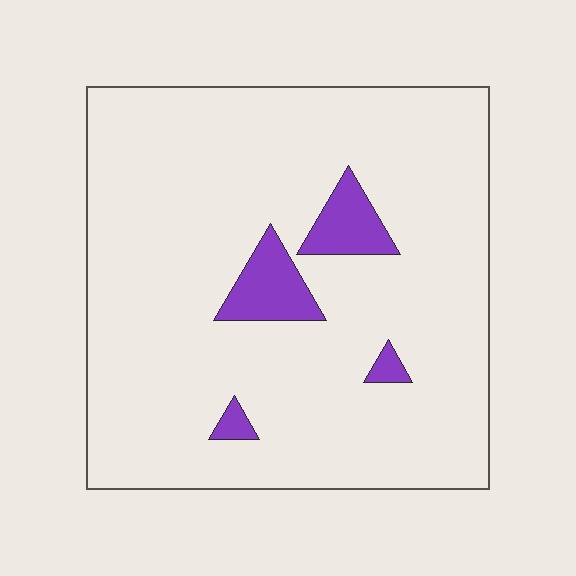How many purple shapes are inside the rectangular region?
4.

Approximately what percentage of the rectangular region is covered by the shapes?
Approximately 10%.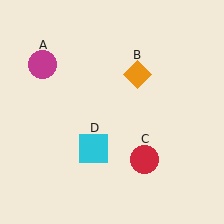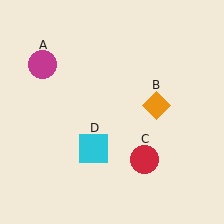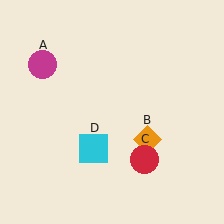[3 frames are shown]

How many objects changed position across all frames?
1 object changed position: orange diamond (object B).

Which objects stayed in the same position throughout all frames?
Magenta circle (object A) and red circle (object C) and cyan square (object D) remained stationary.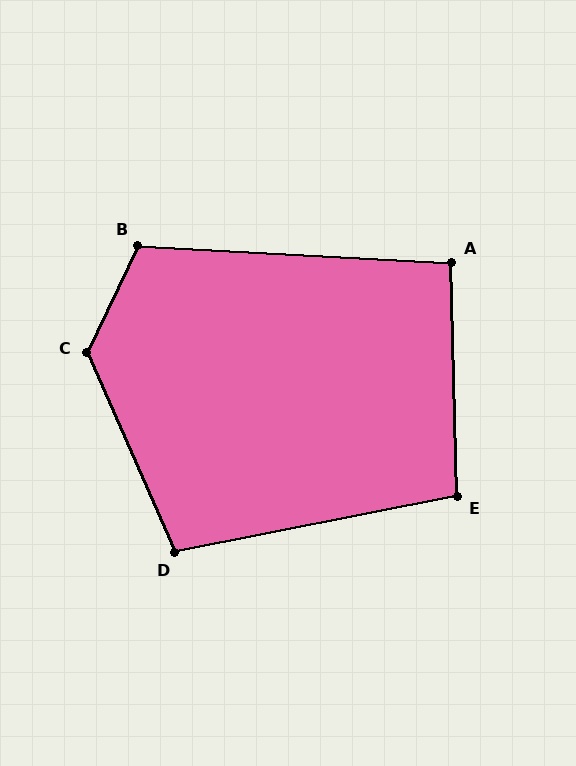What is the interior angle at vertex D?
Approximately 103 degrees (obtuse).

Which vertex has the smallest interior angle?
A, at approximately 94 degrees.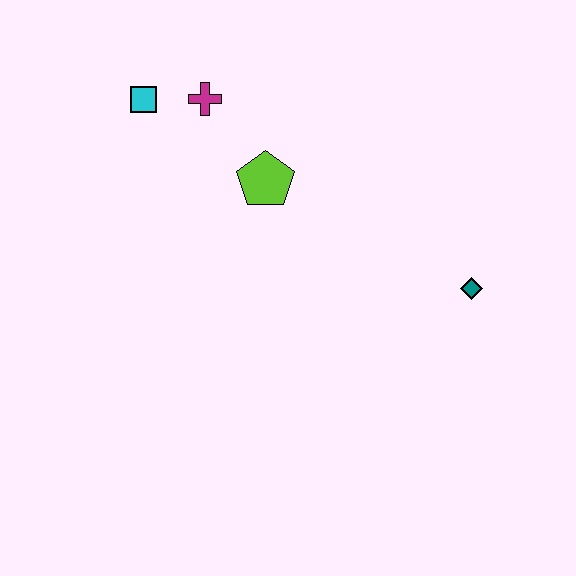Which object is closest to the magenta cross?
The cyan square is closest to the magenta cross.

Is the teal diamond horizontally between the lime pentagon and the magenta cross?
No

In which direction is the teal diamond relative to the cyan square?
The teal diamond is to the right of the cyan square.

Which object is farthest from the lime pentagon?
The teal diamond is farthest from the lime pentagon.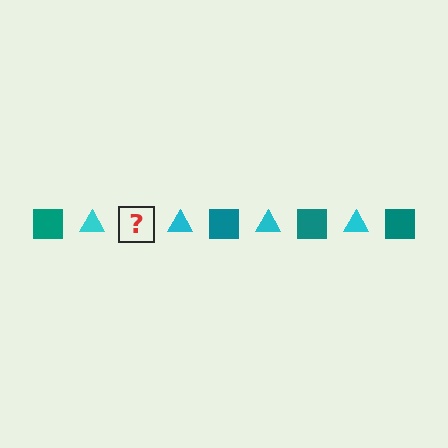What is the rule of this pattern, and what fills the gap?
The rule is that the pattern alternates between teal square and cyan triangle. The gap should be filled with a teal square.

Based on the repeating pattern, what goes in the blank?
The blank should be a teal square.